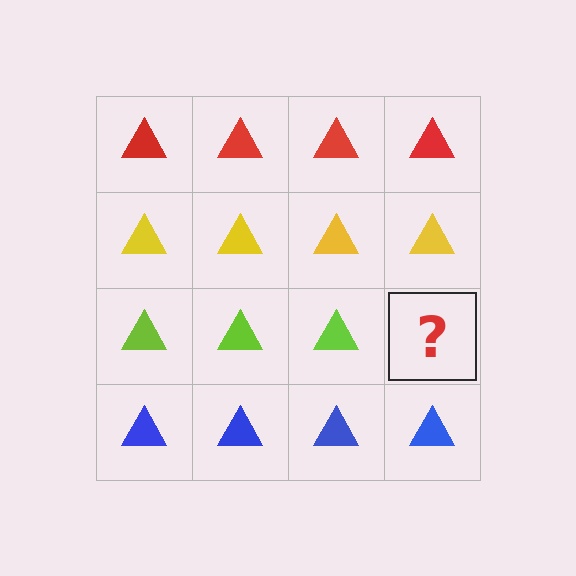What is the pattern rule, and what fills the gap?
The rule is that each row has a consistent color. The gap should be filled with a lime triangle.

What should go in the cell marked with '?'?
The missing cell should contain a lime triangle.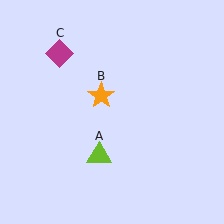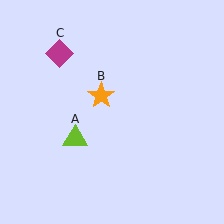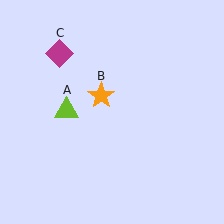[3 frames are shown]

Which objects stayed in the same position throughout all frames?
Orange star (object B) and magenta diamond (object C) remained stationary.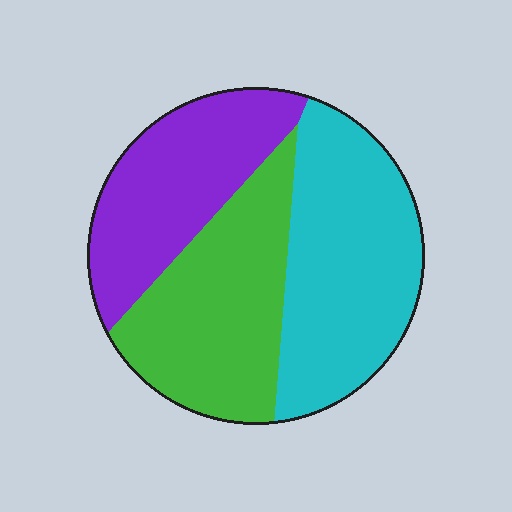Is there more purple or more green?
Green.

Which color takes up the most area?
Cyan, at roughly 40%.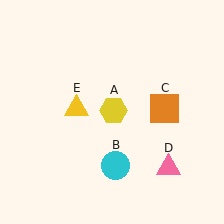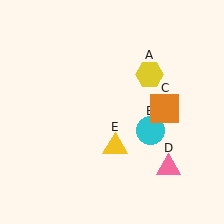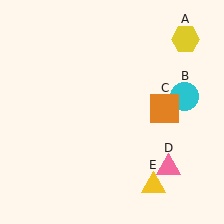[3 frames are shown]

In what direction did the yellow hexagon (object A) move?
The yellow hexagon (object A) moved up and to the right.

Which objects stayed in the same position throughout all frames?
Orange square (object C) and pink triangle (object D) remained stationary.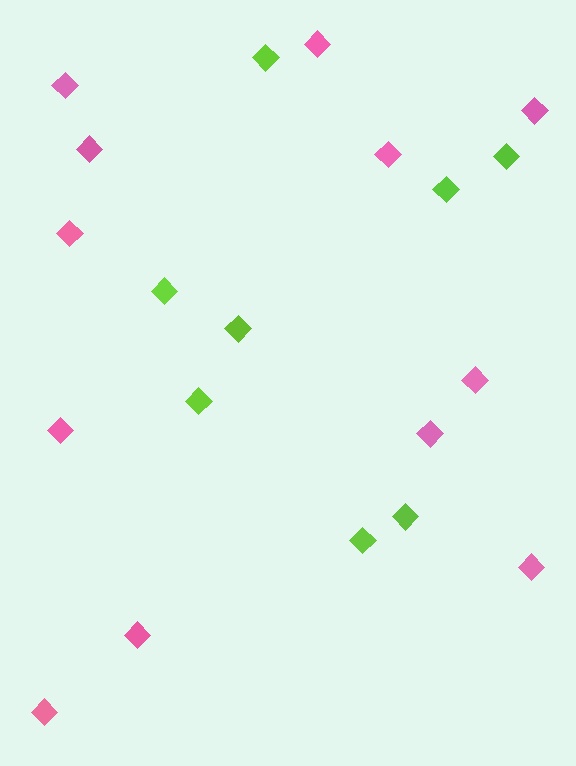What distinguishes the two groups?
There are 2 groups: one group of lime diamonds (8) and one group of pink diamonds (12).